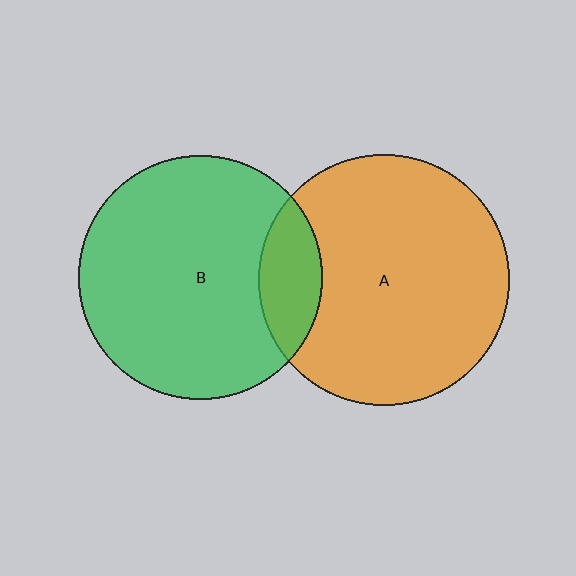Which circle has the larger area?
Circle A (orange).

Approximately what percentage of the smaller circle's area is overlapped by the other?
Approximately 15%.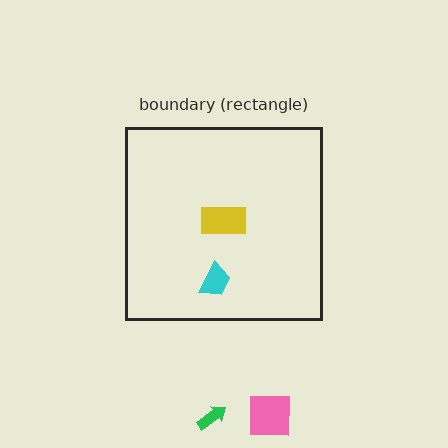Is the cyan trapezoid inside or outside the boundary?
Inside.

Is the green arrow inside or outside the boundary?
Outside.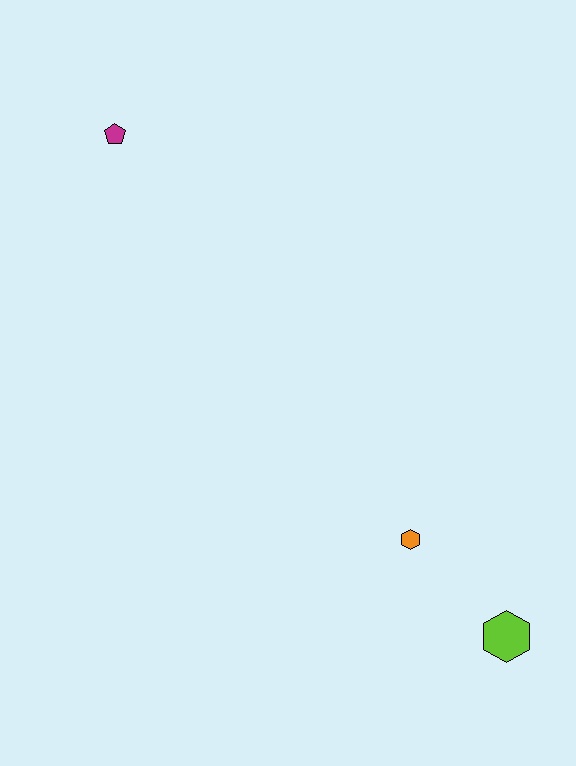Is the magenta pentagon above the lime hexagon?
Yes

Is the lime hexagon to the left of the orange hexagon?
No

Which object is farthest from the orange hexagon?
The magenta pentagon is farthest from the orange hexagon.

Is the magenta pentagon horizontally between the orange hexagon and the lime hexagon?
No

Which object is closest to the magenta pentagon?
The orange hexagon is closest to the magenta pentagon.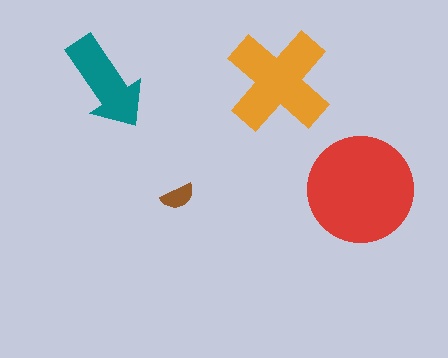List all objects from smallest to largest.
The brown semicircle, the teal arrow, the orange cross, the red circle.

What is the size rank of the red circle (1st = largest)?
1st.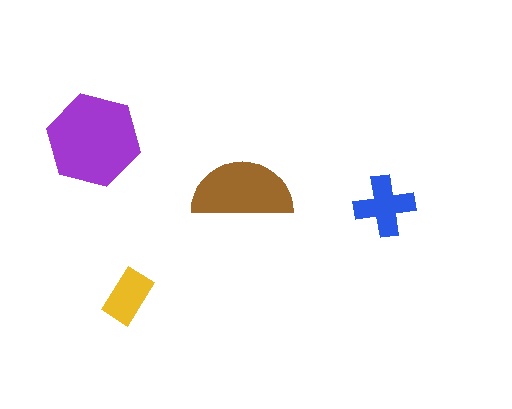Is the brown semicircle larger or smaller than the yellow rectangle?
Larger.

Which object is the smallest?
The yellow rectangle.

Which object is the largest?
The purple hexagon.